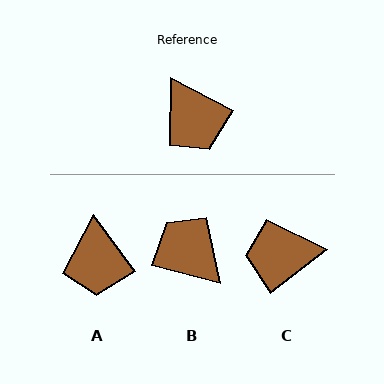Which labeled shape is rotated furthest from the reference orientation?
B, about 167 degrees away.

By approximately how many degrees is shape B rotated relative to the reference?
Approximately 167 degrees clockwise.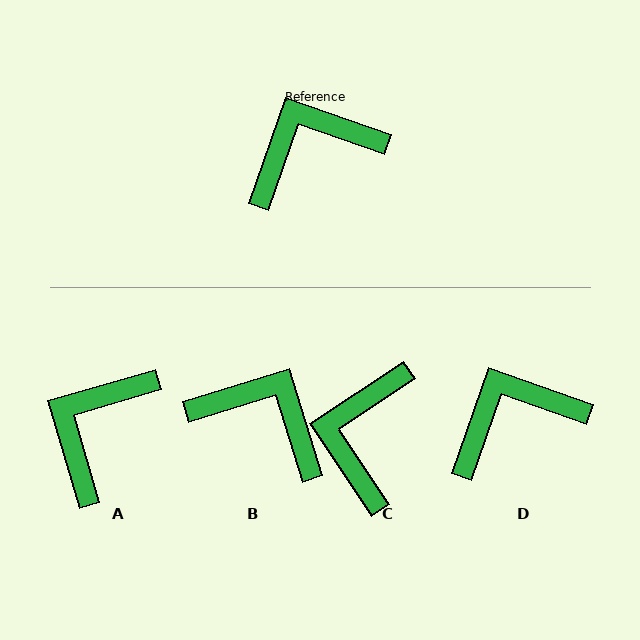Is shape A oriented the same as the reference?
No, it is off by about 36 degrees.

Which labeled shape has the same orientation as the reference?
D.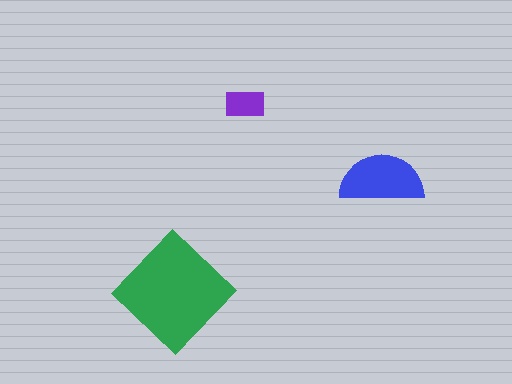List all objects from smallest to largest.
The purple rectangle, the blue semicircle, the green diamond.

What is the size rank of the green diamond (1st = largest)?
1st.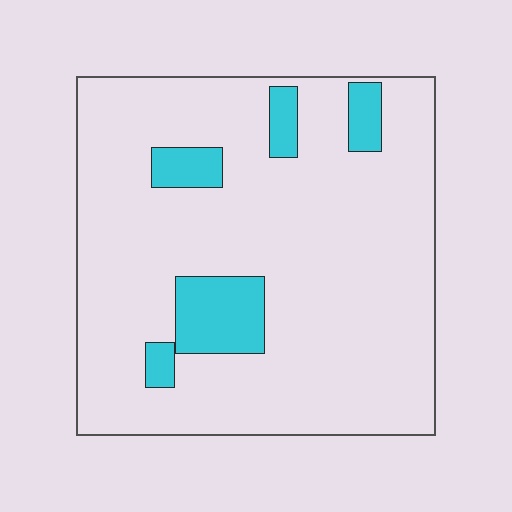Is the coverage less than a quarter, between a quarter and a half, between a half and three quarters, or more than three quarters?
Less than a quarter.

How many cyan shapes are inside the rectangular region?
5.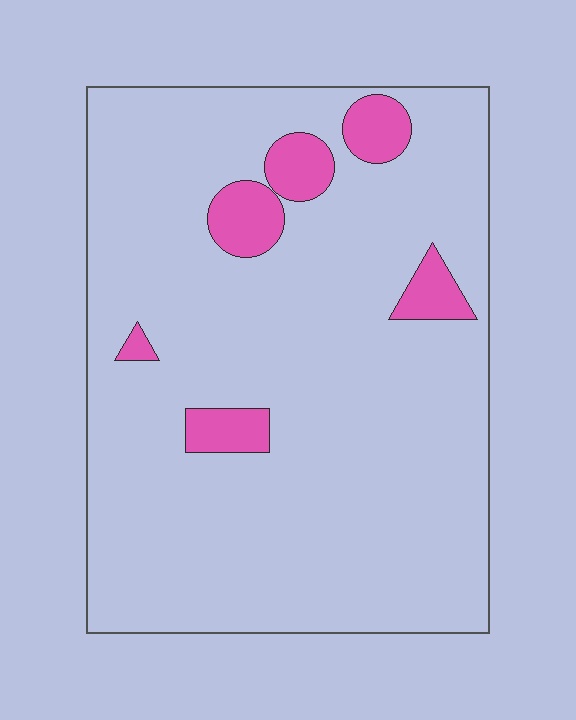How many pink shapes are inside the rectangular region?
6.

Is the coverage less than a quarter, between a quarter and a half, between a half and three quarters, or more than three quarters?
Less than a quarter.